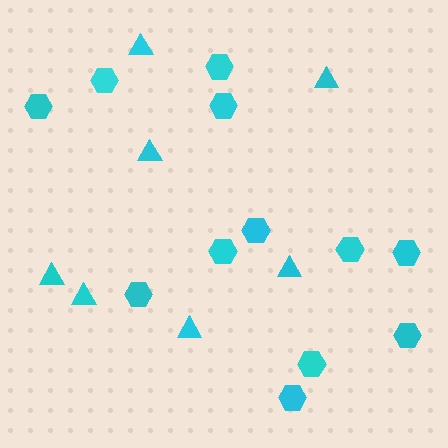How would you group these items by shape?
There are 2 groups: one group of triangles (7) and one group of hexagons (12).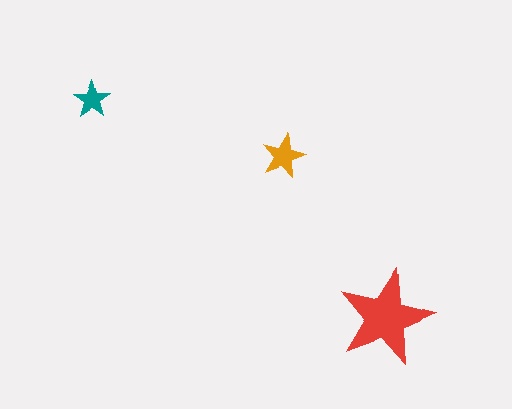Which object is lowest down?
The red star is bottommost.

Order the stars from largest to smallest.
the red one, the orange one, the teal one.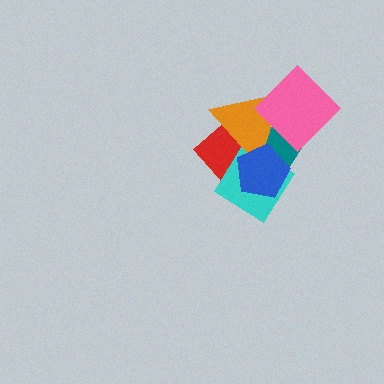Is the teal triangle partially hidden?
Yes, it is partially covered by another shape.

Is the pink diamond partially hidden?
No, no other shape covers it.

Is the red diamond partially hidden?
Yes, it is partially covered by another shape.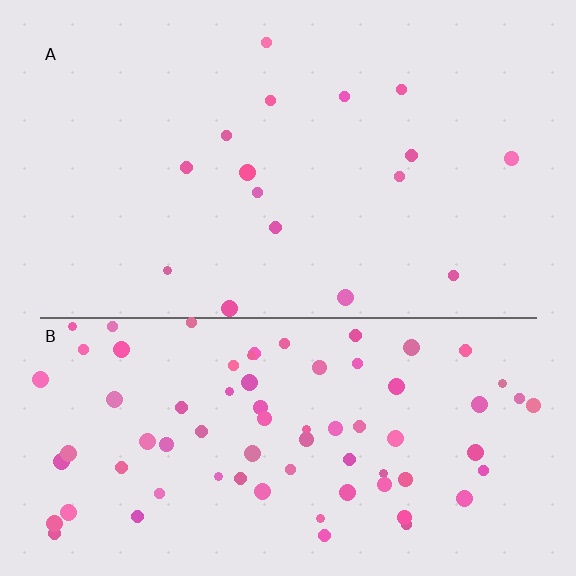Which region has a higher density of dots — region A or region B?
B (the bottom).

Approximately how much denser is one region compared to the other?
Approximately 4.7× — region B over region A.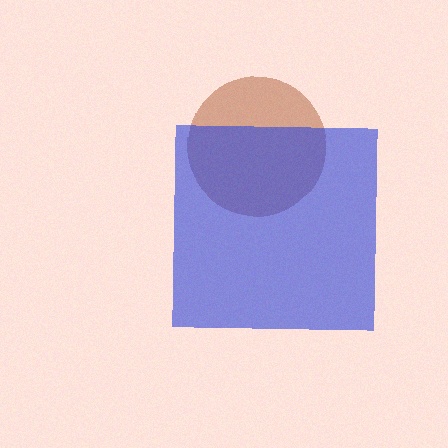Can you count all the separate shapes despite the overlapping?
Yes, there are 2 separate shapes.